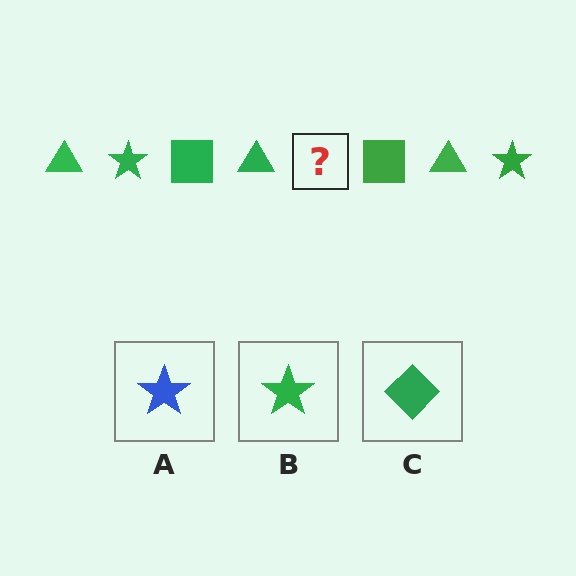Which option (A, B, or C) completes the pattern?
B.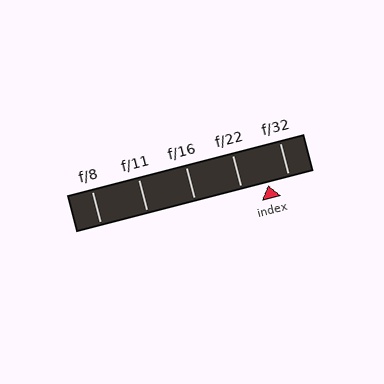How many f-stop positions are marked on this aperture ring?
There are 5 f-stop positions marked.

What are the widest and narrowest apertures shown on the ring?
The widest aperture shown is f/8 and the narrowest is f/32.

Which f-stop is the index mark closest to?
The index mark is closest to f/32.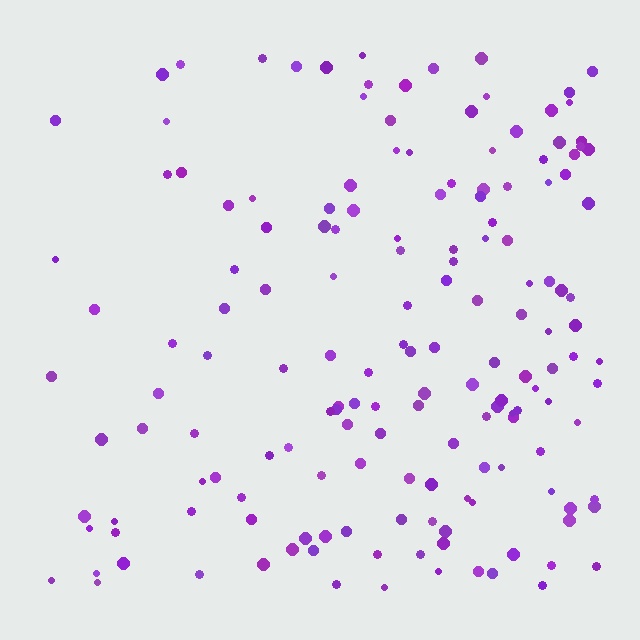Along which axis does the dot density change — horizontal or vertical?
Horizontal.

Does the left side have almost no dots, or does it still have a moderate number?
Still a moderate number, just noticeably fewer than the right.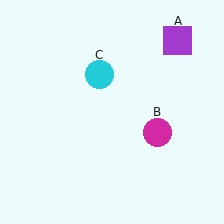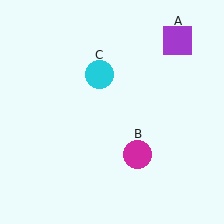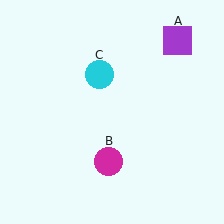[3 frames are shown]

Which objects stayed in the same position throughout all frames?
Purple square (object A) and cyan circle (object C) remained stationary.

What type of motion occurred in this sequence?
The magenta circle (object B) rotated clockwise around the center of the scene.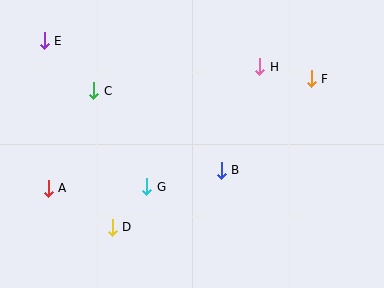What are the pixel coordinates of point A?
Point A is at (48, 188).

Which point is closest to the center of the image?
Point B at (221, 170) is closest to the center.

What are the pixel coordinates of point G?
Point G is at (147, 187).